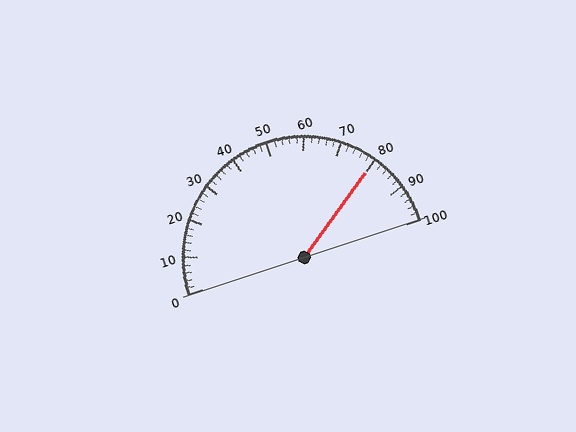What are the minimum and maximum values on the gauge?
The gauge ranges from 0 to 100.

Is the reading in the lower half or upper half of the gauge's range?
The reading is in the upper half of the range (0 to 100).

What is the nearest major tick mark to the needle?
The nearest major tick mark is 80.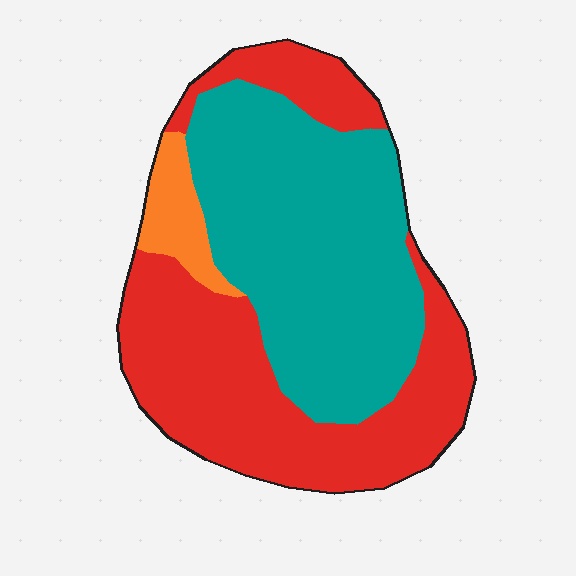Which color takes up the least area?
Orange, at roughly 5%.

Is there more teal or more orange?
Teal.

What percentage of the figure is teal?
Teal takes up about one half (1/2) of the figure.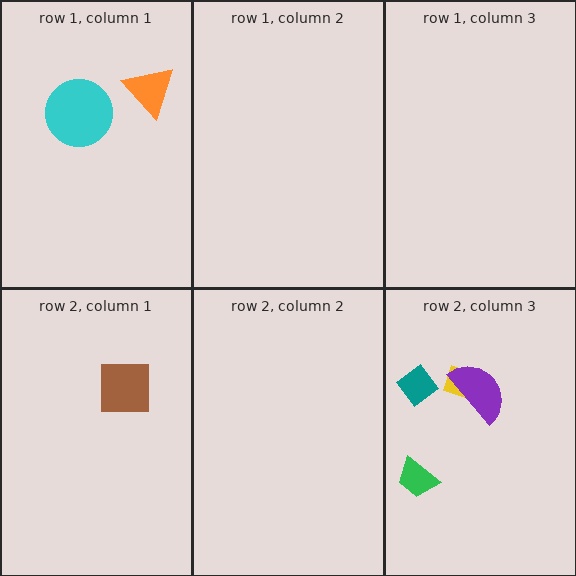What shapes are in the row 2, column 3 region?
The yellow rectangle, the green trapezoid, the teal diamond, the purple semicircle.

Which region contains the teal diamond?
The row 2, column 3 region.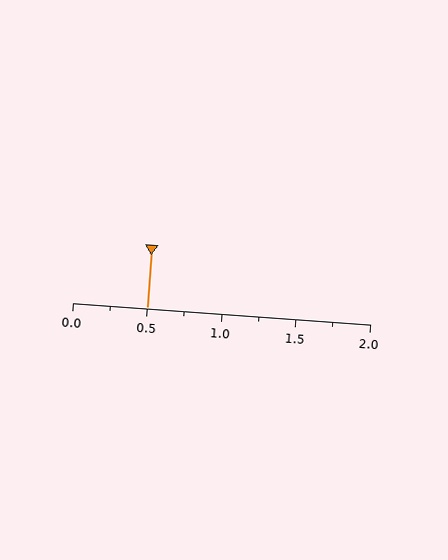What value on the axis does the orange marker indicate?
The marker indicates approximately 0.5.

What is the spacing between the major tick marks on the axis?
The major ticks are spaced 0.5 apart.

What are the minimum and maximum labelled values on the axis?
The axis runs from 0.0 to 2.0.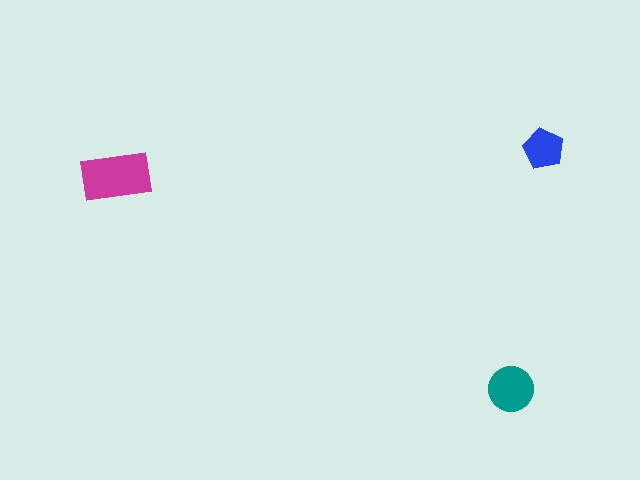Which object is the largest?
The magenta rectangle.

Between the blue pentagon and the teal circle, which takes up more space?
The teal circle.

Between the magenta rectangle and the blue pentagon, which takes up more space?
The magenta rectangle.